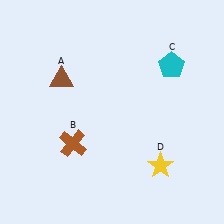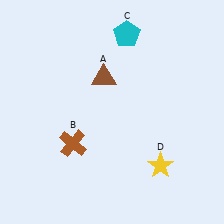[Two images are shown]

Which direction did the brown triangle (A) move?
The brown triangle (A) moved right.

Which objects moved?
The objects that moved are: the brown triangle (A), the cyan pentagon (C).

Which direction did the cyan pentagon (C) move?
The cyan pentagon (C) moved left.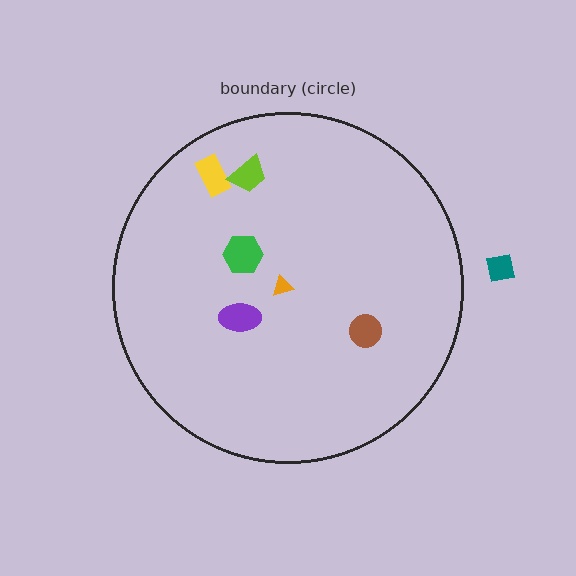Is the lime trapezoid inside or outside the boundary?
Inside.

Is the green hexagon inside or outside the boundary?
Inside.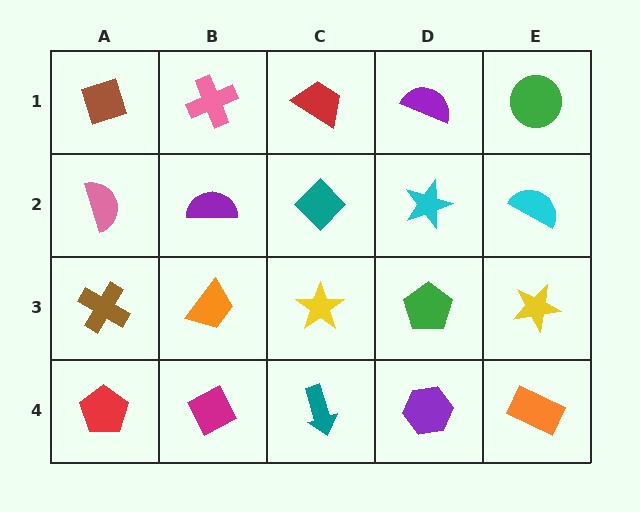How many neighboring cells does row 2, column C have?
4.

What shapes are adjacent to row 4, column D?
A green pentagon (row 3, column D), a teal arrow (row 4, column C), an orange rectangle (row 4, column E).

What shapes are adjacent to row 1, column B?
A purple semicircle (row 2, column B), a brown diamond (row 1, column A), a red trapezoid (row 1, column C).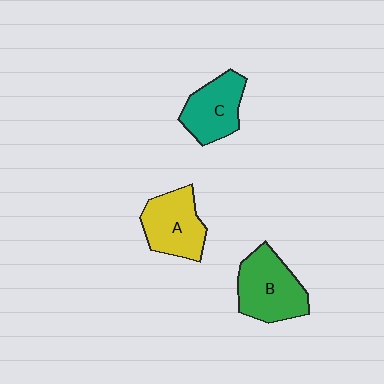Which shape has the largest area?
Shape B (green).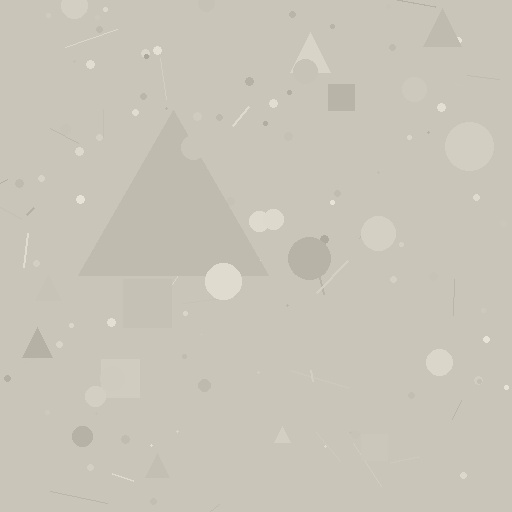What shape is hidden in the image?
A triangle is hidden in the image.